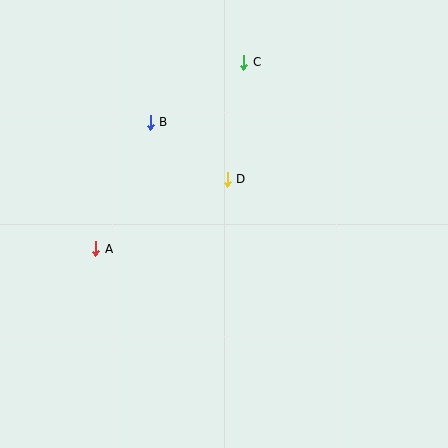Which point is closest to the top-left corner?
Point B is closest to the top-left corner.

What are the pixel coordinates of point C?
Point C is at (244, 62).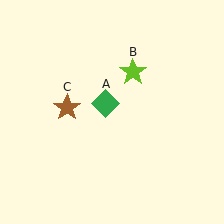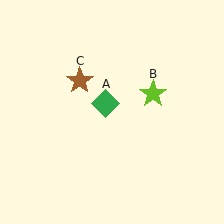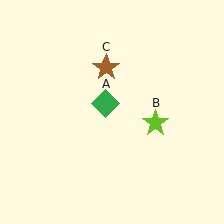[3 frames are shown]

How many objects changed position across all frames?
2 objects changed position: lime star (object B), brown star (object C).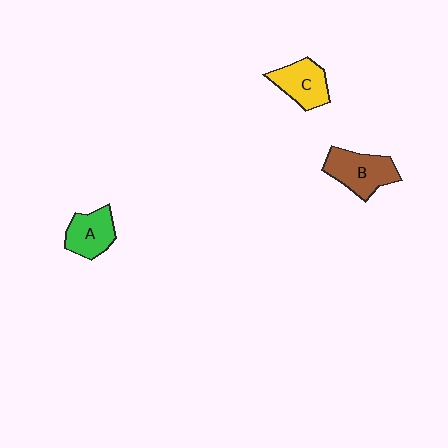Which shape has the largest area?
Shape B (brown).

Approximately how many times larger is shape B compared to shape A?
Approximately 1.3 times.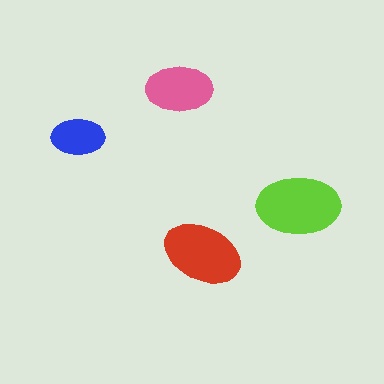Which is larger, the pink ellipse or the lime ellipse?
The lime one.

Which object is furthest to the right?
The lime ellipse is rightmost.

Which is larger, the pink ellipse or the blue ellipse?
The pink one.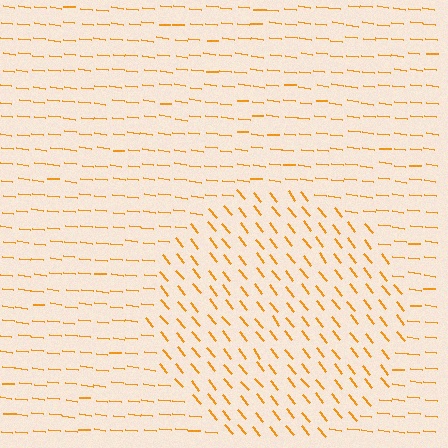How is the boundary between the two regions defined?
The boundary is defined purely by a change in line orientation (approximately 45 degrees difference). All lines are the same color and thickness.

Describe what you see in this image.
The image is filled with small orange line segments. A circle region in the image has lines oriented differently from the surrounding lines, creating a visible texture boundary.